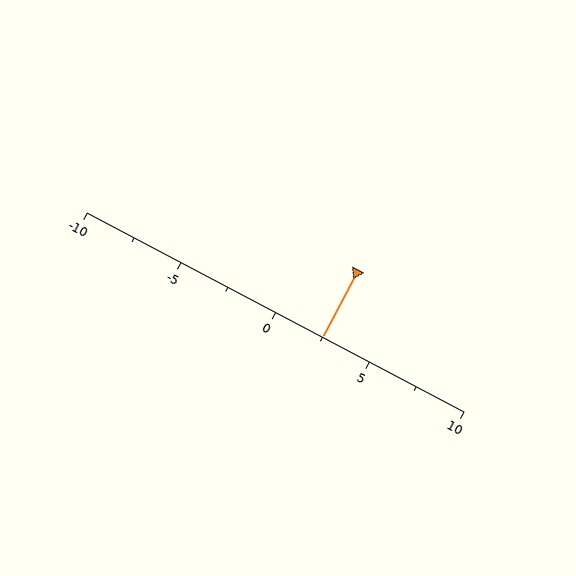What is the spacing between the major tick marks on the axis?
The major ticks are spaced 5 apart.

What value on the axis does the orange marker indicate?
The marker indicates approximately 2.5.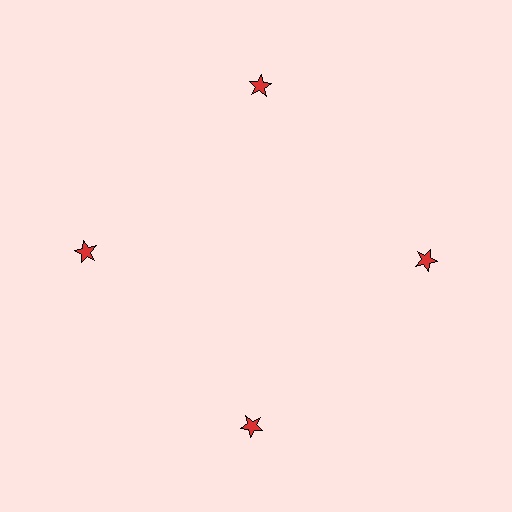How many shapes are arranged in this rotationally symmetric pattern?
There are 4 shapes, arranged in 4 groups of 1.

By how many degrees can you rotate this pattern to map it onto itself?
The pattern maps onto itself every 90 degrees of rotation.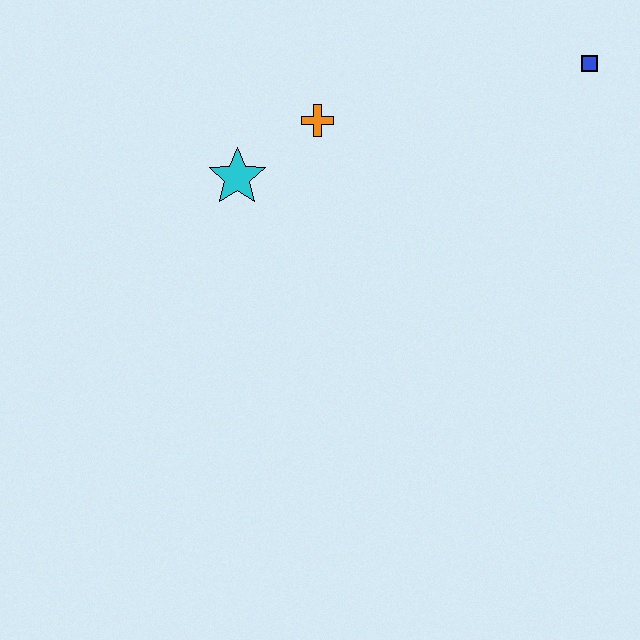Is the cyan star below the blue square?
Yes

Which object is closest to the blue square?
The orange cross is closest to the blue square.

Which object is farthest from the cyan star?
The blue square is farthest from the cyan star.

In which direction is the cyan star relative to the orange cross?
The cyan star is to the left of the orange cross.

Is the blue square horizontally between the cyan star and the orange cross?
No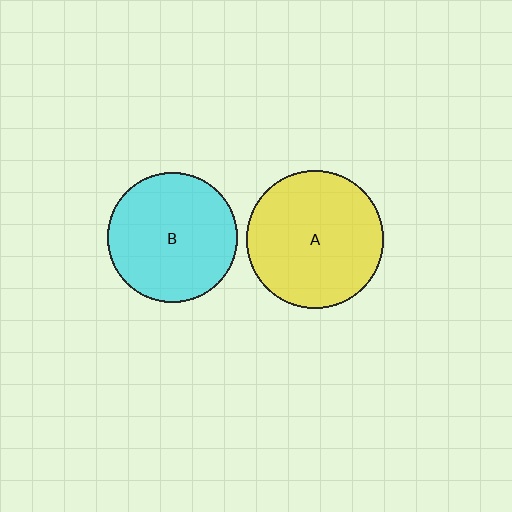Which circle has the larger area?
Circle A (yellow).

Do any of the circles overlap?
No, none of the circles overlap.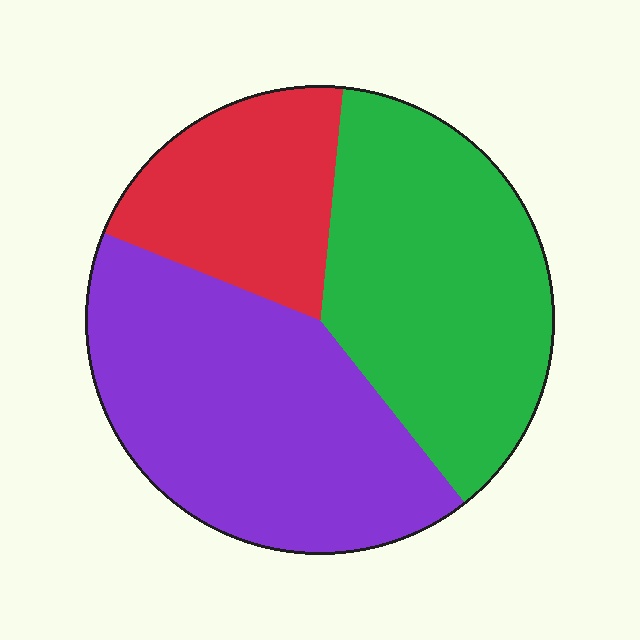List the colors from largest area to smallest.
From largest to smallest: purple, green, red.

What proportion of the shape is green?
Green takes up about three eighths (3/8) of the shape.